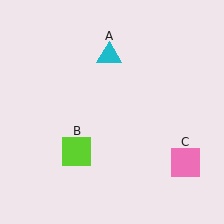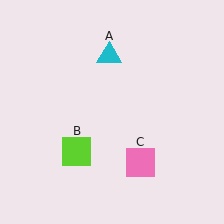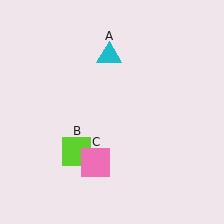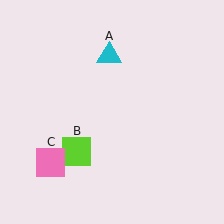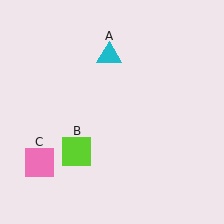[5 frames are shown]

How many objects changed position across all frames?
1 object changed position: pink square (object C).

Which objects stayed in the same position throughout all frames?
Cyan triangle (object A) and lime square (object B) remained stationary.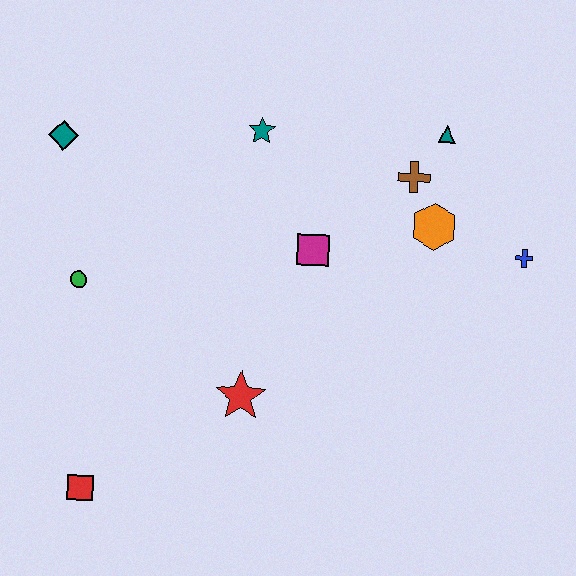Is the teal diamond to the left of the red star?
Yes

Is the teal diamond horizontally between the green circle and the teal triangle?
No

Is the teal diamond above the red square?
Yes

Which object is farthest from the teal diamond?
The blue cross is farthest from the teal diamond.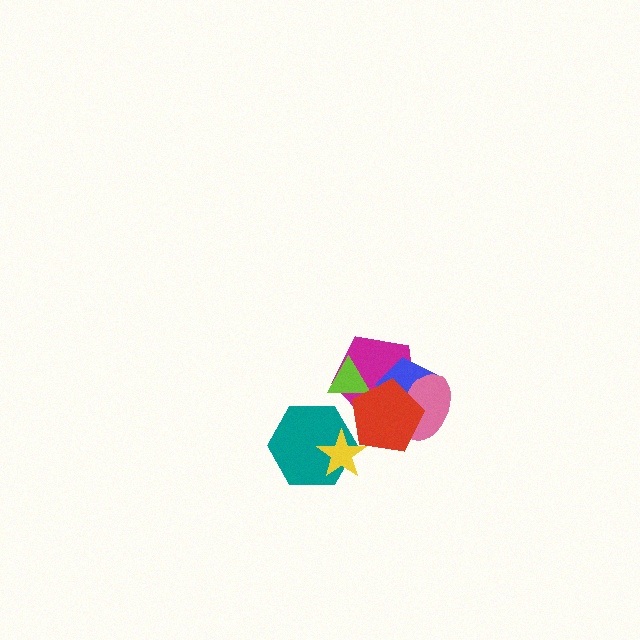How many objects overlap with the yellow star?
1 object overlaps with the yellow star.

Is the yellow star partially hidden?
No, no other shape covers it.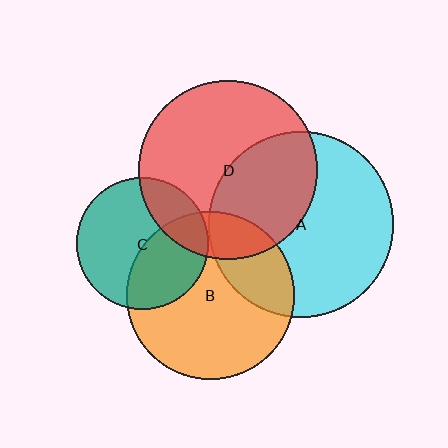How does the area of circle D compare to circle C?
Approximately 1.8 times.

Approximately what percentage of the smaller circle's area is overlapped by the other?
Approximately 25%.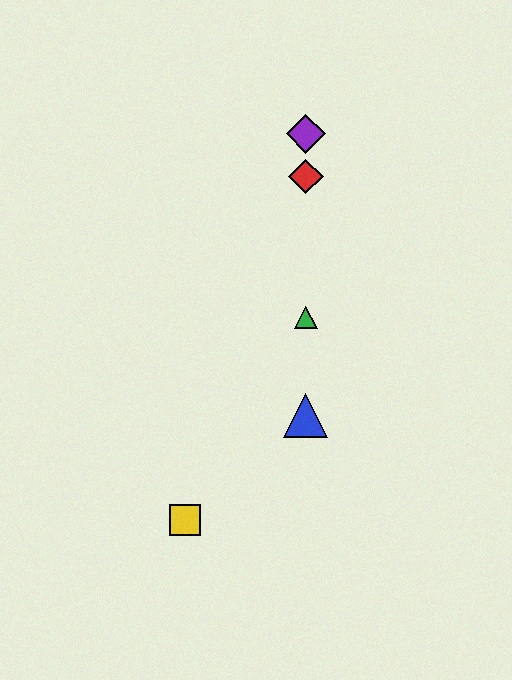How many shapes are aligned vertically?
4 shapes (the red diamond, the blue triangle, the green triangle, the purple diamond) are aligned vertically.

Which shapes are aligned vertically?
The red diamond, the blue triangle, the green triangle, the purple diamond are aligned vertically.